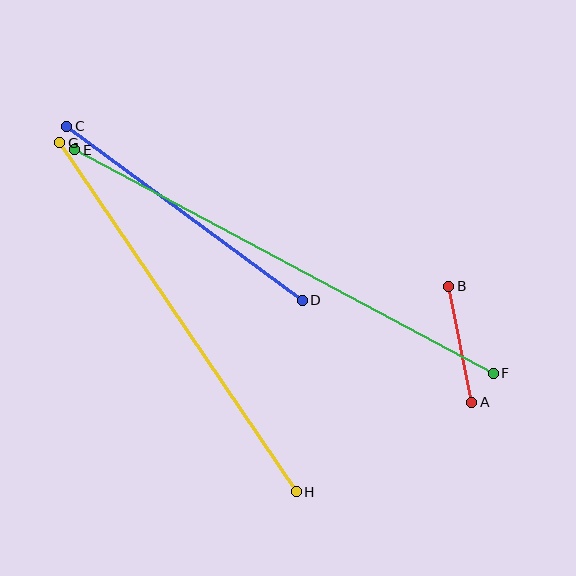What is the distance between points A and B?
The distance is approximately 118 pixels.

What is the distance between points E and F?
The distance is approximately 475 pixels.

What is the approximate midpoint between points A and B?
The midpoint is at approximately (460, 344) pixels.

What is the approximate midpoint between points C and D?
The midpoint is at approximately (185, 213) pixels.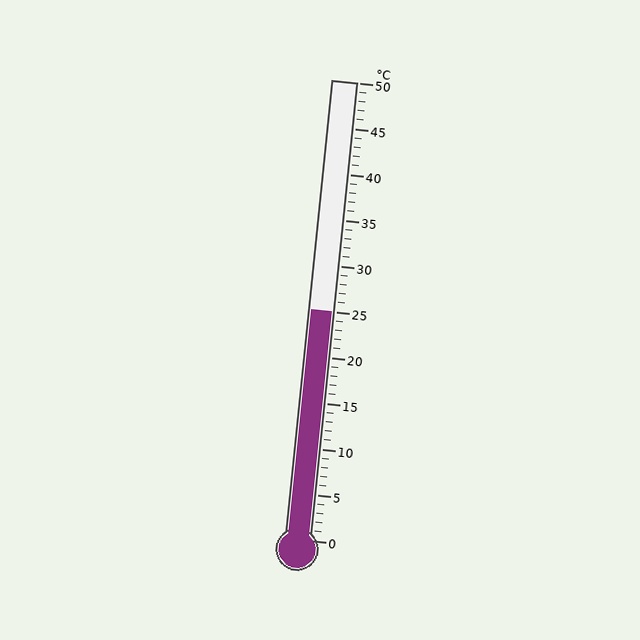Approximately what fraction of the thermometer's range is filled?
The thermometer is filled to approximately 50% of its range.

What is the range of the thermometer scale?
The thermometer scale ranges from 0°C to 50°C.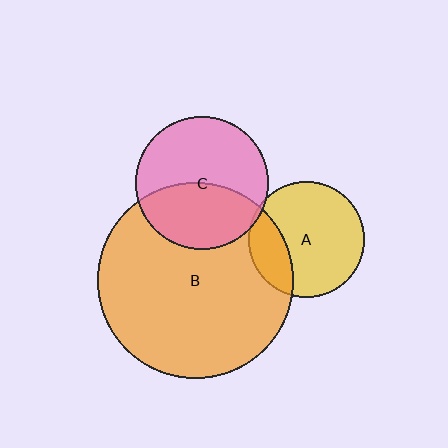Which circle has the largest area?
Circle B (orange).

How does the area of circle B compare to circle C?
Approximately 2.2 times.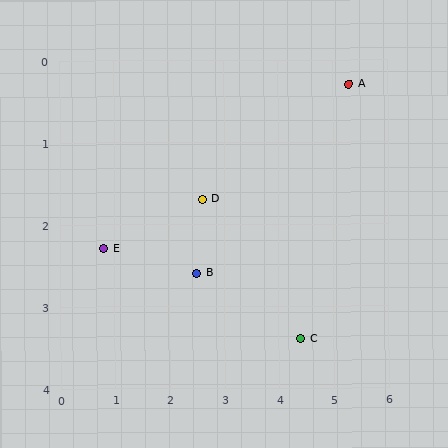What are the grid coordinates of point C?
Point C is at approximately (4.4, 3.4).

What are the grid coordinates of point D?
Point D is at approximately (2.6, 1.7).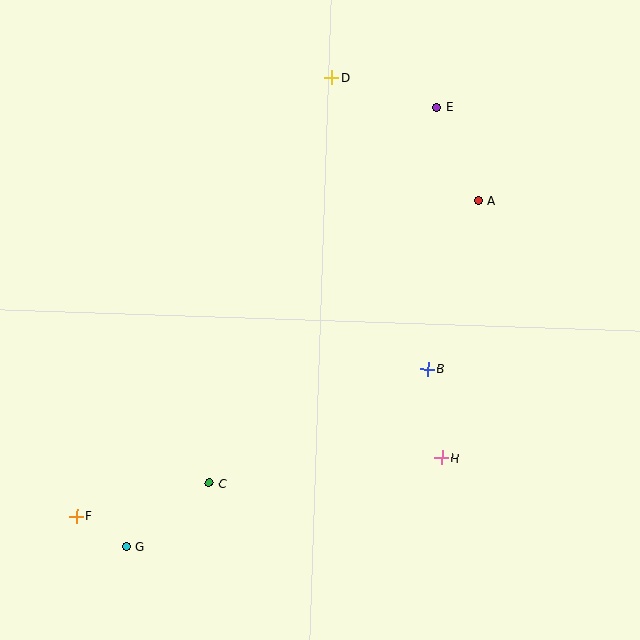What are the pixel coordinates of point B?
Point B is at (428, 369).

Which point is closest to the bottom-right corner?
Point H is closest to the bottom-right corner.